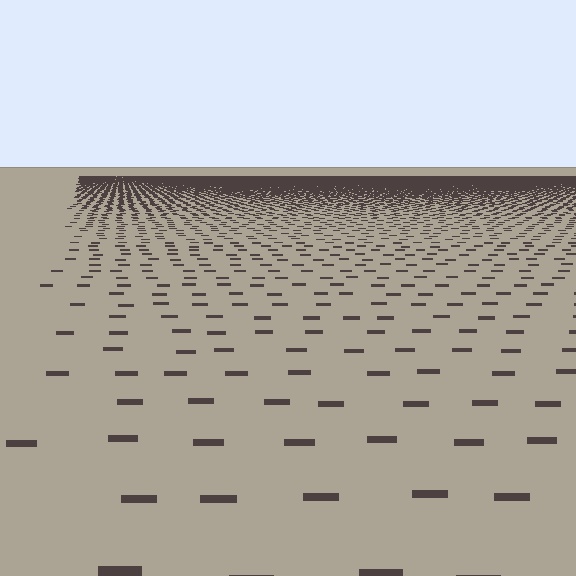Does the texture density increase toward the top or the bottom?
Density increases toward the top.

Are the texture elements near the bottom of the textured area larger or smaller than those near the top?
Larger. Near the bottom, elements are closer to the viewer and appear at a bigger on-screen size.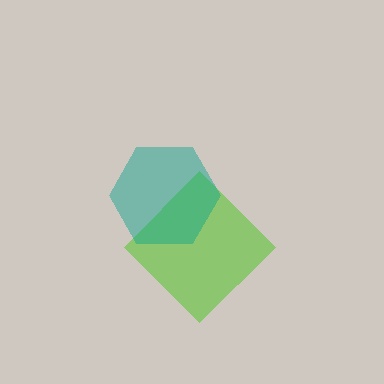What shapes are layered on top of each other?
The layered shapes are: a lime diamond, a teal hexagon.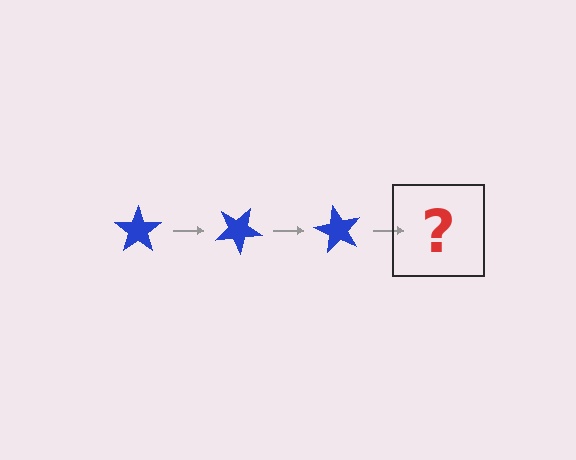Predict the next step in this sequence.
The next step is a blue star rotated 90 degrees.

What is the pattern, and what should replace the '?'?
The pattern is that the star rotates 30 degrees each step. The '?' should be a blue star rotated 90 degrees.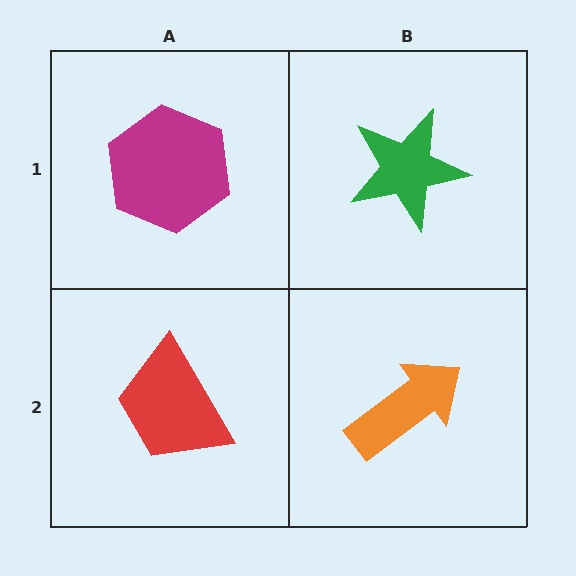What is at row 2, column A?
A red trapezoid.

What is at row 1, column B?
A green star.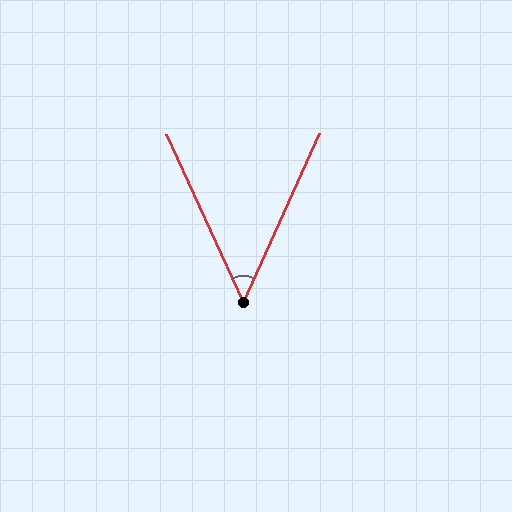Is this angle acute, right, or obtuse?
It is acute.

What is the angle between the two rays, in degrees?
Approximately 48 degrees.